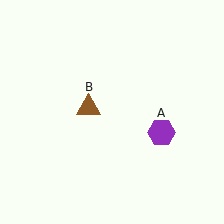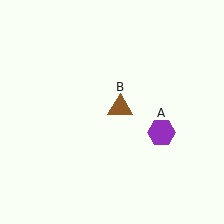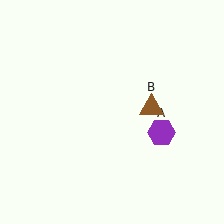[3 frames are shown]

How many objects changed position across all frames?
1 object changed position: brown triangle (object B).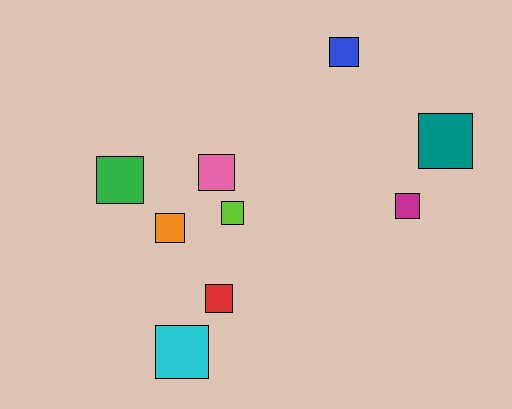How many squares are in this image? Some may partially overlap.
There are 9 squares.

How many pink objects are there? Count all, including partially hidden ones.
There is 1 pink object.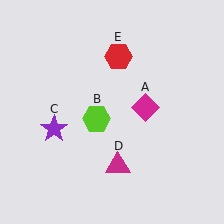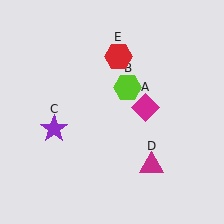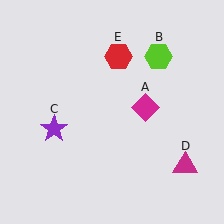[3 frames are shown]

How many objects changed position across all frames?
2 objects changed position: lime hexagon (object B), magenta triangle (object D).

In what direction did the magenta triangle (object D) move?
The magenta triangle (object D) moved right.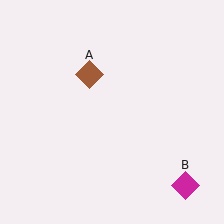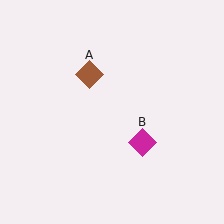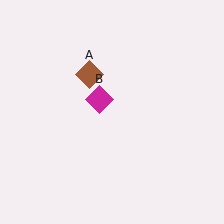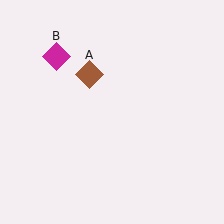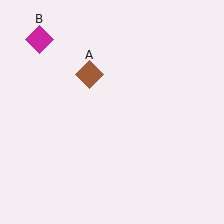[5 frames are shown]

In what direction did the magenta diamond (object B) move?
The magenta diamond (object B) moved up and to the left.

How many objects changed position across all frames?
1 object changed position: magenta diamond (object B).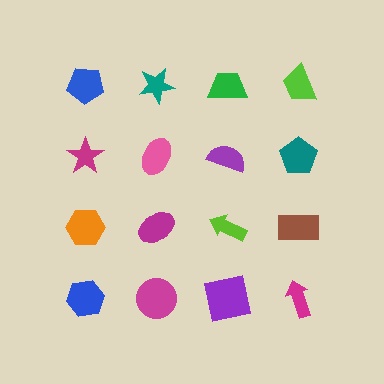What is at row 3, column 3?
A lime arrow.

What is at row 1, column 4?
A lime trapezoid.